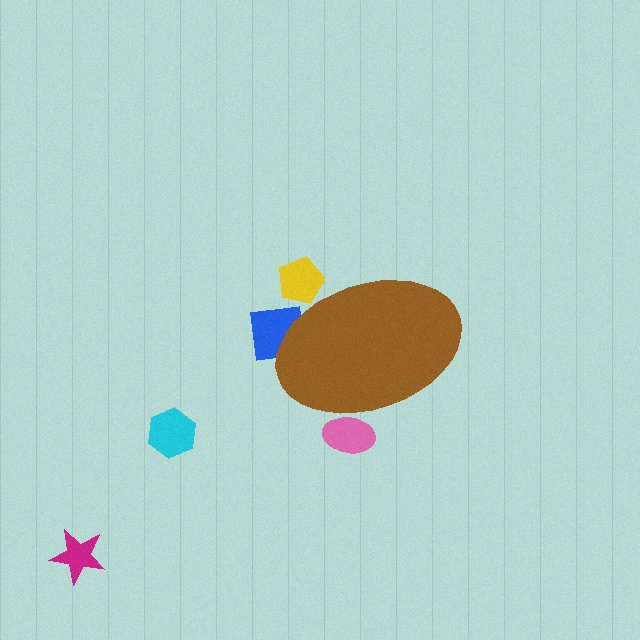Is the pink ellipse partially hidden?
Yes, the pink ellipse is partially hidden behind the brown ellipse.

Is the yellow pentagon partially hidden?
Yes, the yellow pentagon is partially hidden behind the brown ellipse.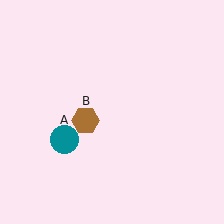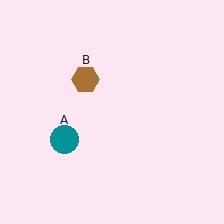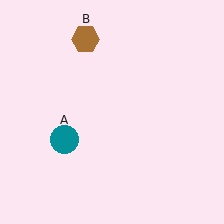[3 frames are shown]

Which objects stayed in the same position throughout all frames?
Teal circle (object A) remained stationary.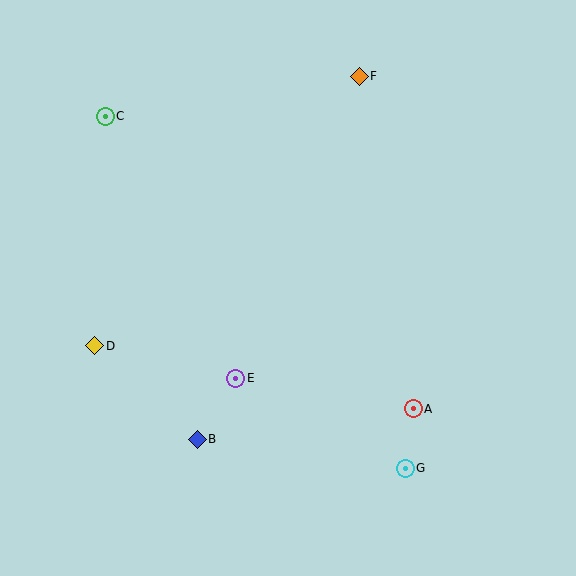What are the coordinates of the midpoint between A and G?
The midpoint between A and G is at (409, 438).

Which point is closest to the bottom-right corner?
Point G is closest to the bottom-right corner.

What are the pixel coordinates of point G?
Point G is at (405, 468).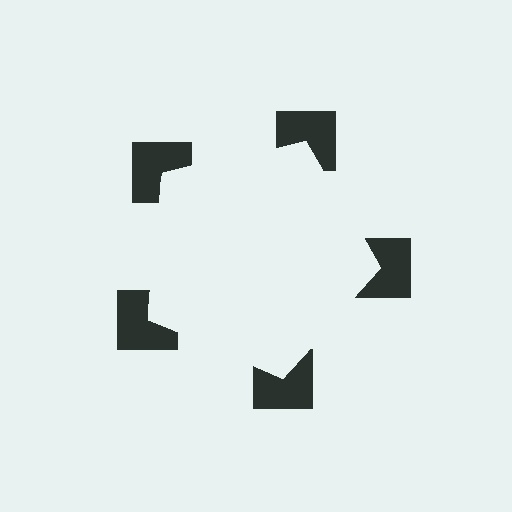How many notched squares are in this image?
There are 5 — one at each vertex of the illusory pentagon.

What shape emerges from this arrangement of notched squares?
An illusory pentagon — its edges are inferred from the aligned wedge cuts in the notched squares, not physically drawn.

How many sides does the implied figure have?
5 sides.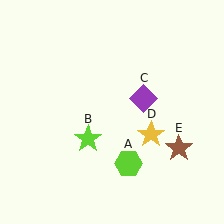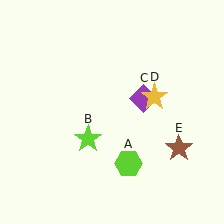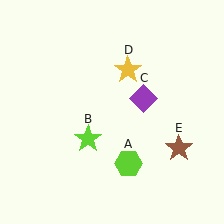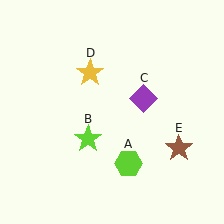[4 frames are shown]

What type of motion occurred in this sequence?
The yellow star (object D) rotated counterclockwise around the center of the scene.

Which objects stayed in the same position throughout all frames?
Lime hexagon (object A) and lime star (object B) and purple diamond (object C) and brown star (object E) remained stationary.